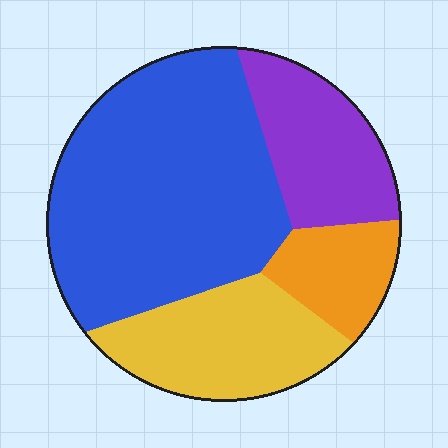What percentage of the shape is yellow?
Yellow takes up less than a quarter of the shape.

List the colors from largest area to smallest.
From largest to smallest: blue, yellow, purple, orange.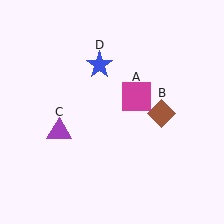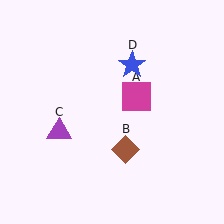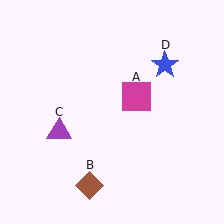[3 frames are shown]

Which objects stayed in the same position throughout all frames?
Magenta square (object A) and purple triangle (object C) remained stationary.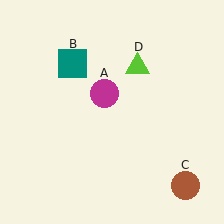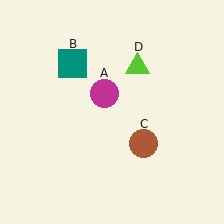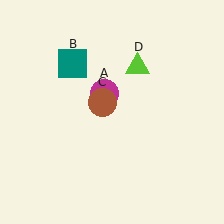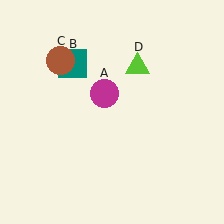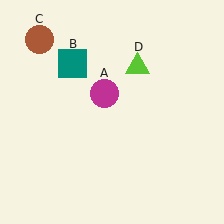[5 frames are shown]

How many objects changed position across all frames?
1 object changed position: brown circle (object C).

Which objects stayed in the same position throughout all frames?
Magenta circle (object A) and teal square (object B) and lime triangle (object D) remained stationary.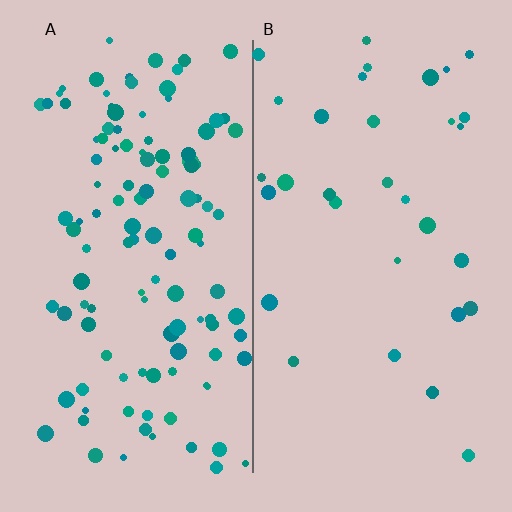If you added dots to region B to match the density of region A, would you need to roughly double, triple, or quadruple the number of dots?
Approximately quadruple.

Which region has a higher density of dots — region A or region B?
A (the left).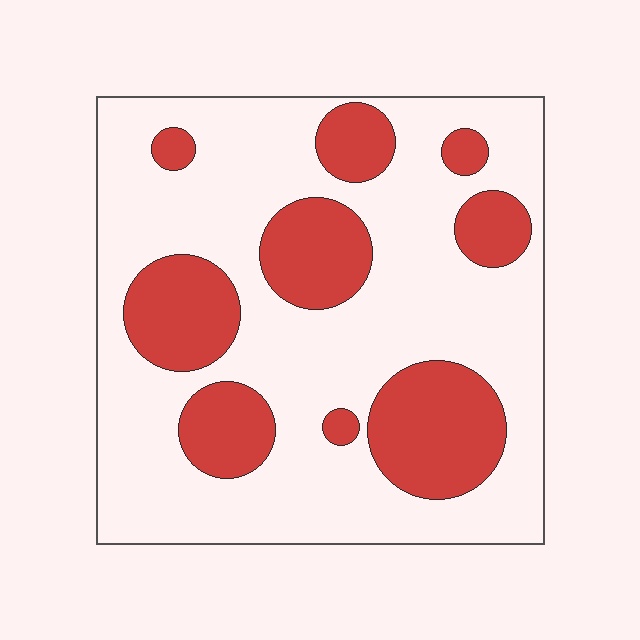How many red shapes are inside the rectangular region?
9.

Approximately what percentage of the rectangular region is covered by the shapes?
Approximately 30%.